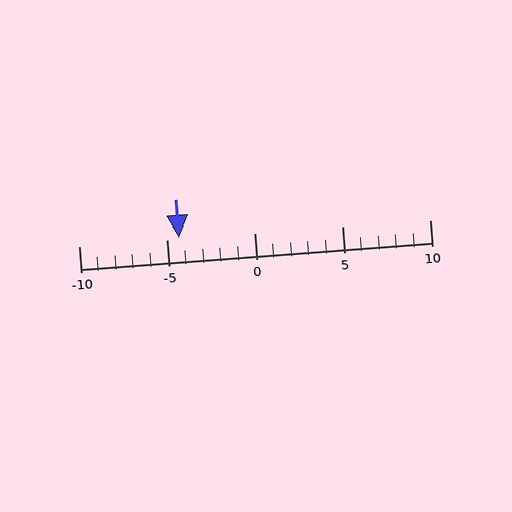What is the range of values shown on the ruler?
The ruler shows values from -10 to 10.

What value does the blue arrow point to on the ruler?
The blue arrow points to approximately -4.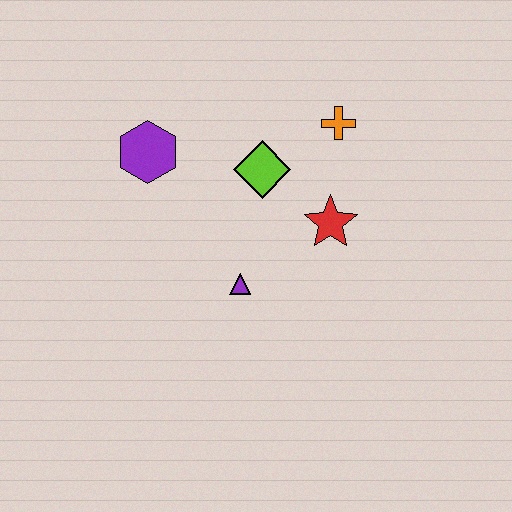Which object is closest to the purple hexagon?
The lime diamond is closest to the purple hexagon.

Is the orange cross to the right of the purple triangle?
Yes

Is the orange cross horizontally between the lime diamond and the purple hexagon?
No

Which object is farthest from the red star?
The purple hexagon is farthest from the red star.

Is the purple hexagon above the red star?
Yes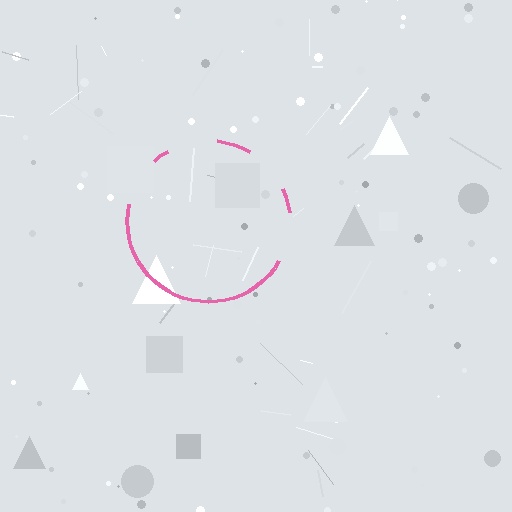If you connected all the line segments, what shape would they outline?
They would outline a circle.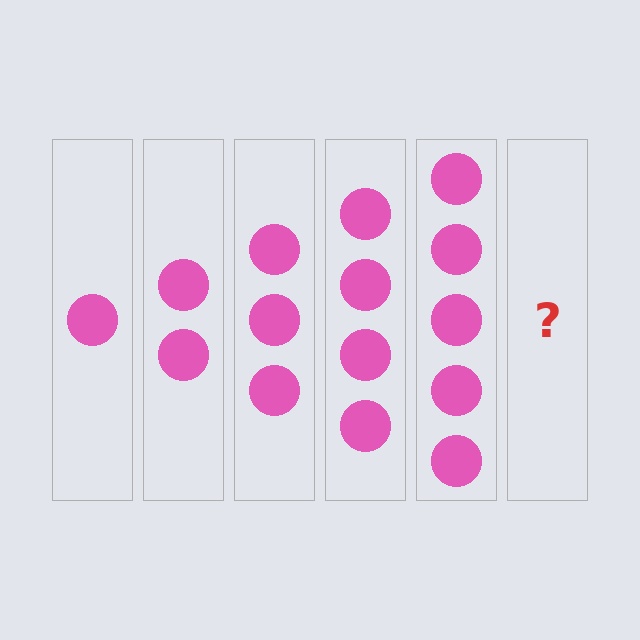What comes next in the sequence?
The next element should be 6 circles.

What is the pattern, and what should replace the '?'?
The pattern is that each step adds one more circle. The '?' should be 6 circles.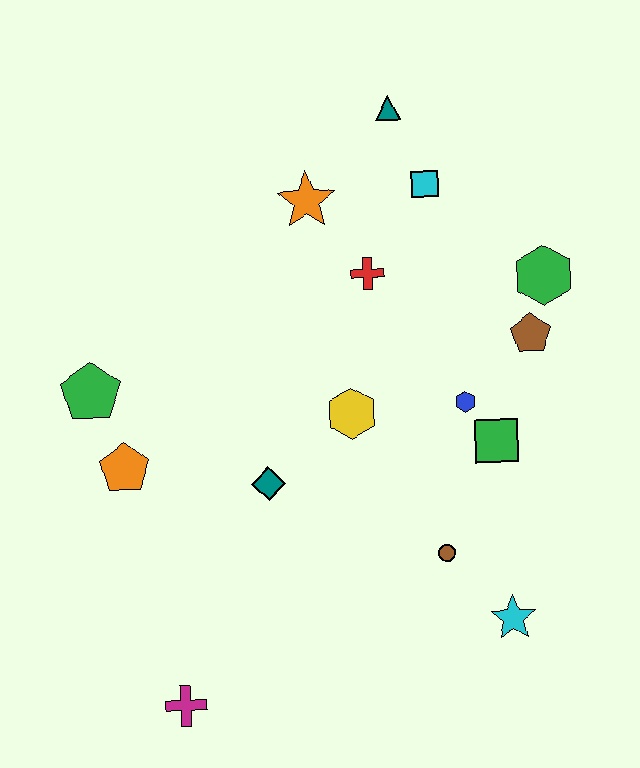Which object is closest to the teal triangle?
The cyan square is closest to the teal triangle.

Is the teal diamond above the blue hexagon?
No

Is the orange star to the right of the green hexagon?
No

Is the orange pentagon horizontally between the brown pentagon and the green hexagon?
No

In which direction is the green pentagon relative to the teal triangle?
The green pentagon is to the left of the teal triangle.